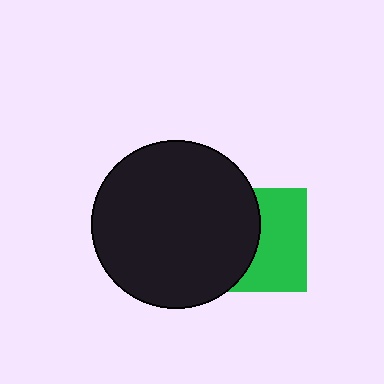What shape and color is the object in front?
The object in front is a black circle.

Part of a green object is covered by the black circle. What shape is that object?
It is a square.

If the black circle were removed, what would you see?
You would see the complete green square.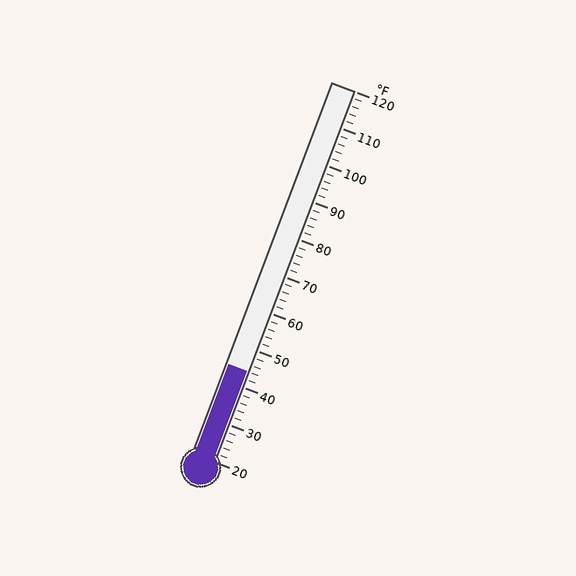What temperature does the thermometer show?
The thermometer shows approximately 44°F.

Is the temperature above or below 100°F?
The temperature is below 100°F.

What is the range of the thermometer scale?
The thermometer scale ranges from 20°F to 120°F.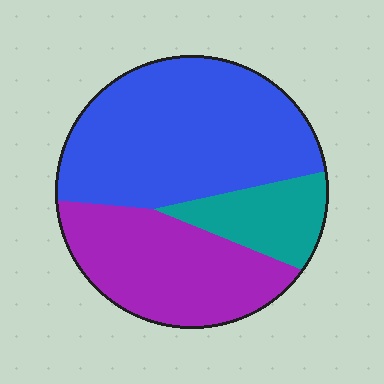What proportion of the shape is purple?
Purple takes up about one third (1/3) of the shape.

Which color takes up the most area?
Blue, at roughly 50%.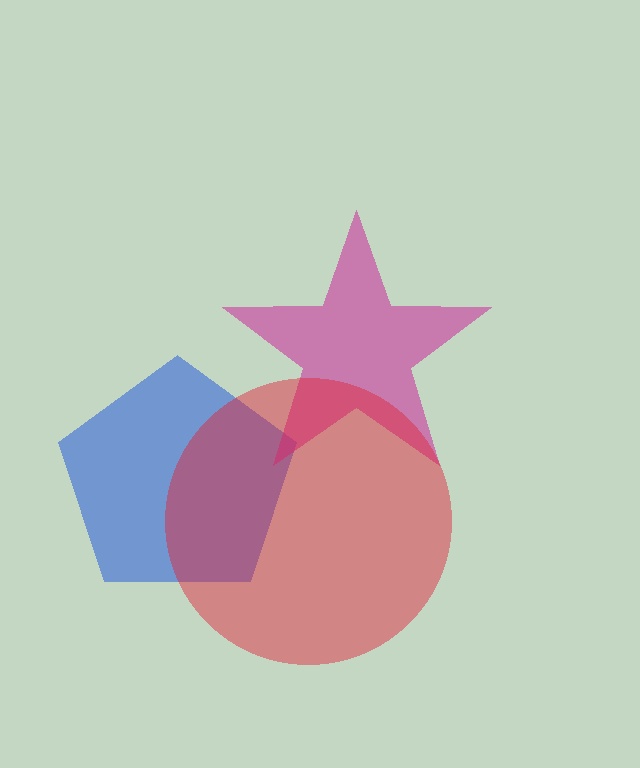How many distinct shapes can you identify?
There are 3 distinct shapes: a blue pentagon, a magenta star, a red circle.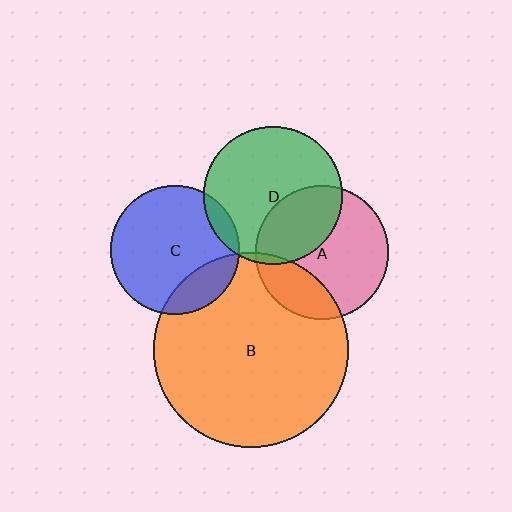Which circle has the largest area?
Circle B (orange).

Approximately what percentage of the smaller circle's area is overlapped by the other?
Approximately 10%.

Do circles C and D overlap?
Yes.